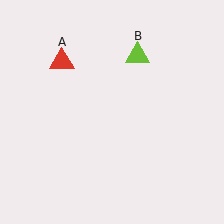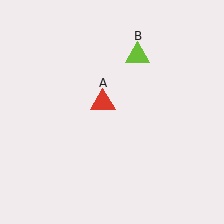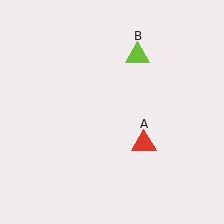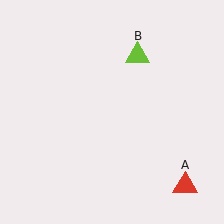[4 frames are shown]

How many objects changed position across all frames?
1 object changed position: red triangle (object A).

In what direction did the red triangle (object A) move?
The red triangle (object A) moved down and to the right.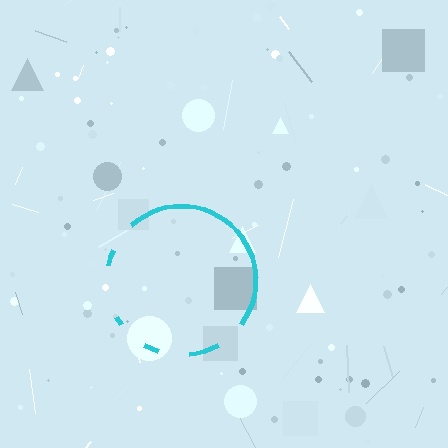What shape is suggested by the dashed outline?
The dashed outline suggests a circle.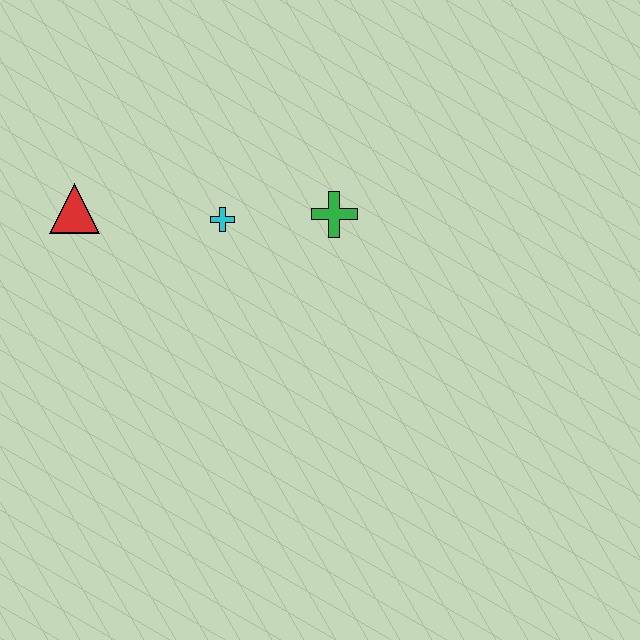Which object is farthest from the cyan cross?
The red triangle is farthest from the cyan cross.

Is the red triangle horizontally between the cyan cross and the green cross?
No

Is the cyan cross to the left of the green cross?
Yes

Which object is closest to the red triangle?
The cyan cross is closest to the red triangle.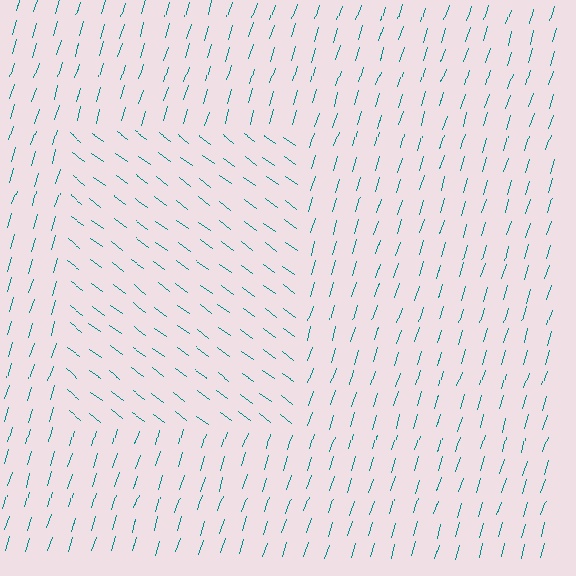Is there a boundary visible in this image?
Yes, there is a texture boundary formed by a change in line orientation.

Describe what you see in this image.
The image is filled with small teal line segments. A rectangle region in the image has lines oriented differently from the surrounding lines, creating a visible texture boundary.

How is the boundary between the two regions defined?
The boundary is defined purely by a change in line orientation (approximately 71 degrees difference). All lines are the same color and thickness.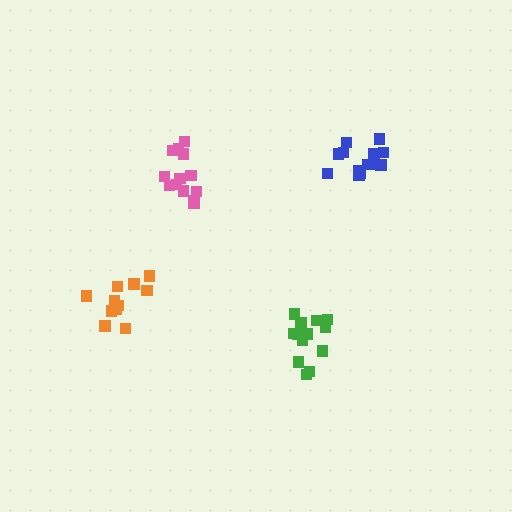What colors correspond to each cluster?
The clusters are colored: pink, orange, blue, green.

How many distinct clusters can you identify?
There are 4 distinct clusters.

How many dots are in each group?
Group 1: 13 dots, Group 2: 11 dots, Group 3: 14 dots, Group 4: 13 dots (51 total).